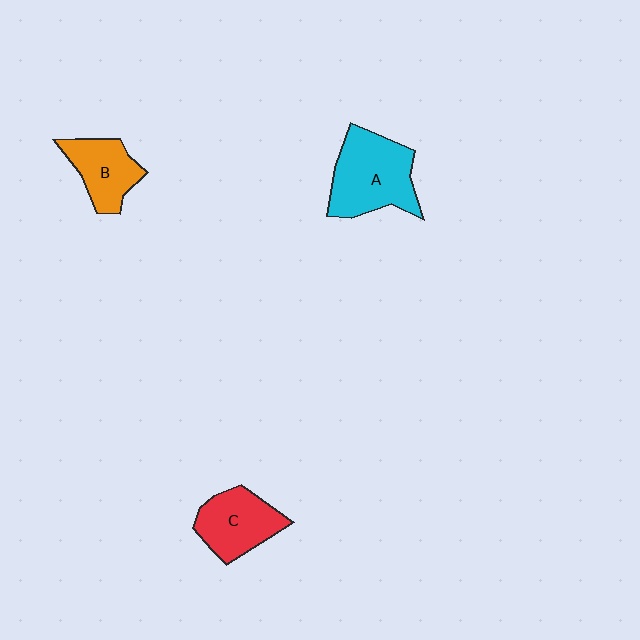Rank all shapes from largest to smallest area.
From largest to smallest: A (cyan), C (red), B (orange).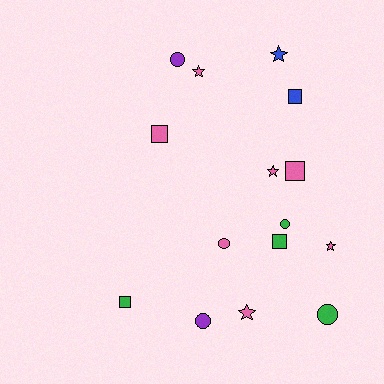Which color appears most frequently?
Pink, with 7 objects.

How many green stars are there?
There are no green stars.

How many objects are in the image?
There are 15 objects.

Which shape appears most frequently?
Star, with 5 objects.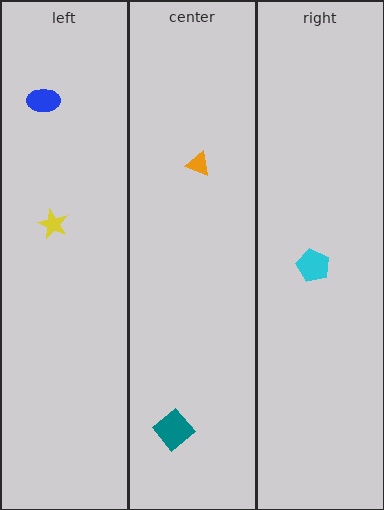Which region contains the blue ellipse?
The left region.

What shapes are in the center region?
The teal diamond, the orange triangle.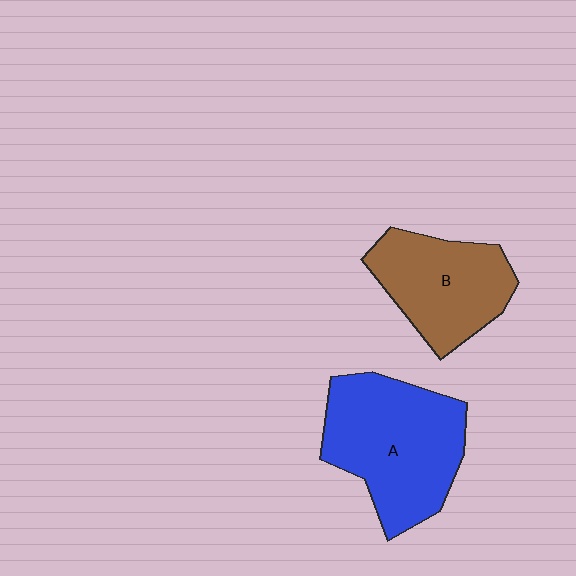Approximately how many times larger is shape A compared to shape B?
Approximately 1.4 times.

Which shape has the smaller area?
Shape B (brown).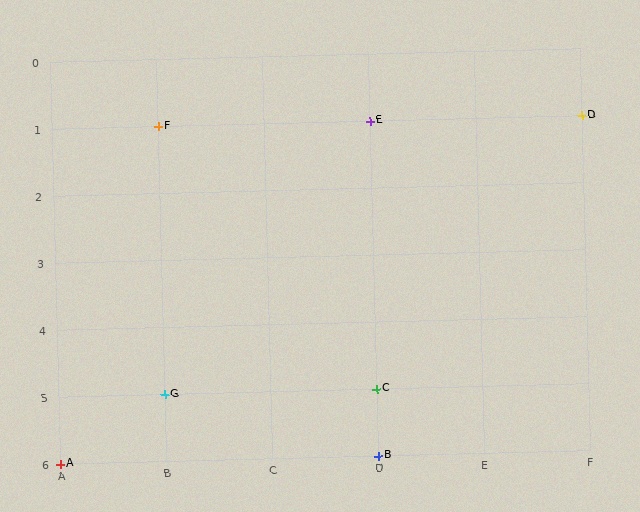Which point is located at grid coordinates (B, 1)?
Point F is at (B, 1).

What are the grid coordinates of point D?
Point D is at grid coordinates (F, 1).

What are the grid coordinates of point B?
Point B is at grid coordinates (D, 6).